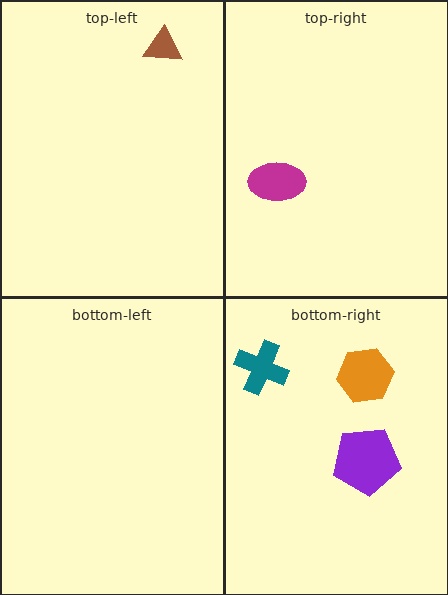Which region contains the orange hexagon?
The bottom-right region.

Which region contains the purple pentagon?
The bottom-right region.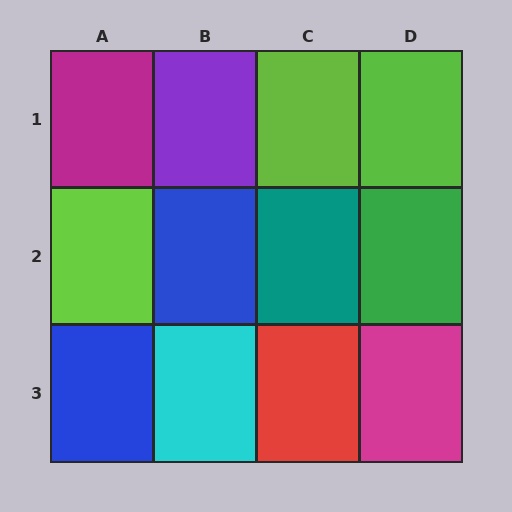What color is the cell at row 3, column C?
Red.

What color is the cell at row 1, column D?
Lime.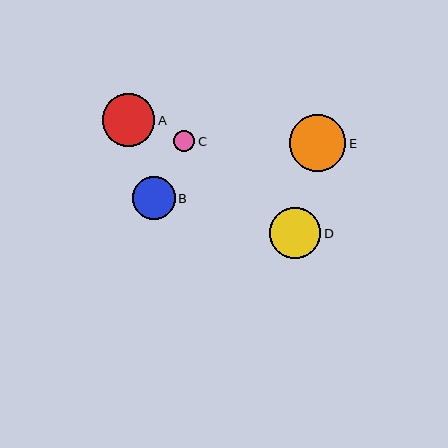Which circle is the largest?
Circle E is the largest with a size of approximately 57 pixels.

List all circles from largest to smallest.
From largest to smallest: E, A, D, B, C.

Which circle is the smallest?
Circle C is the smallest with a size of approximately 21 pixels.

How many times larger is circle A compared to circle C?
Circle A is approximately 2.5 times the size of circle C.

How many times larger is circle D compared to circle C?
Circle D is approximately 2.4 times the size of circle C.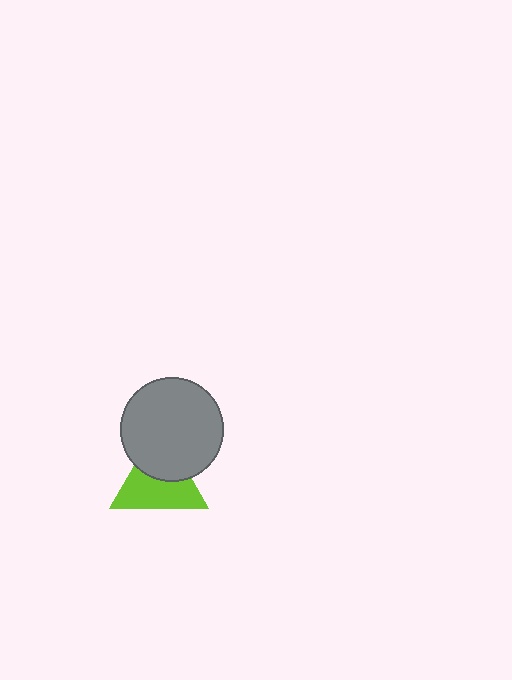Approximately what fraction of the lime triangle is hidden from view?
Roughly 40% of the lime triangle is hidden behind the gray circle.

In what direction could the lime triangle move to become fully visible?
The lime triangle could move down. That would shift it out from behind the gray circle entirely.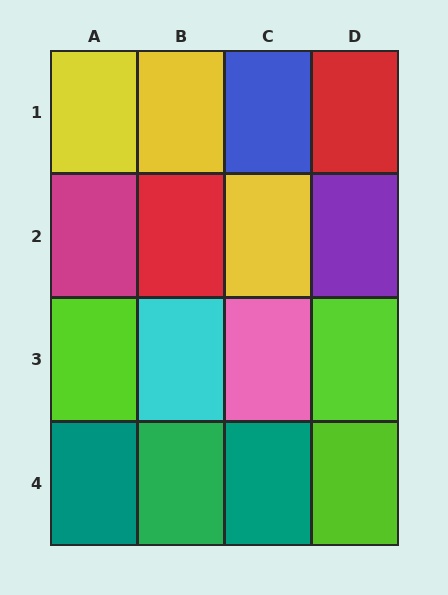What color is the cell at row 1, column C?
Blue.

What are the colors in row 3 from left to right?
Lime, cyan, pink, lime.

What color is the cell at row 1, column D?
Red.